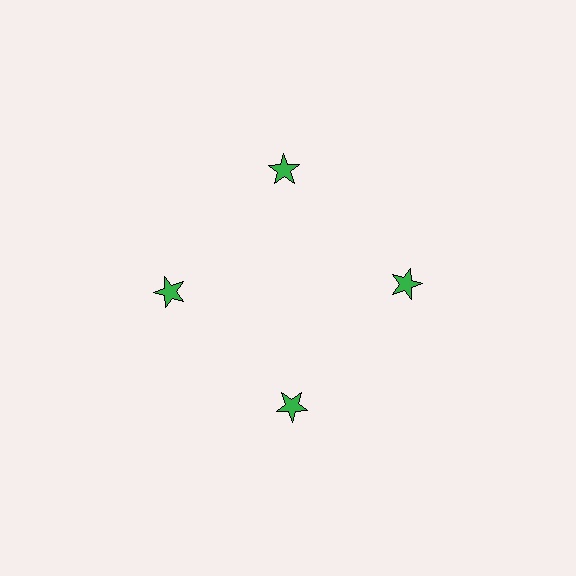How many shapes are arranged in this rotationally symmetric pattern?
There are 4 shapes, arranged in 4 groups of 1.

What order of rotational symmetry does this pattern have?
This pattern has 4-fold rotational symmetry.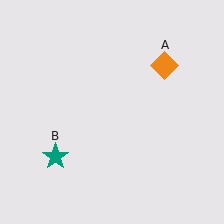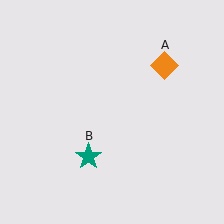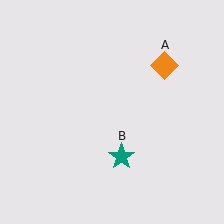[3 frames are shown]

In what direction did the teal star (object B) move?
The teal star (object B) moved right.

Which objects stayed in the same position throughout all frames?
Orange diamond (object A) remained stationary.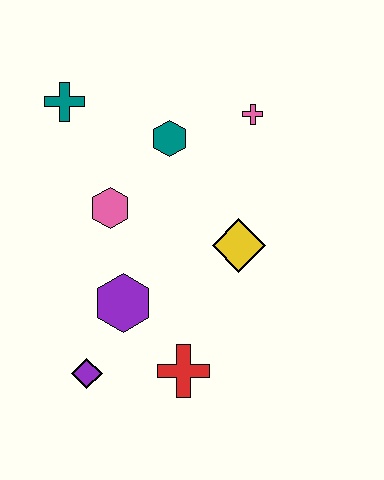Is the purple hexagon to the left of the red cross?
Yes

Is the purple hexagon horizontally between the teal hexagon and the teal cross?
Yes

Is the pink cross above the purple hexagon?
Yes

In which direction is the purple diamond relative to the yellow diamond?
The purple diamond is to the left of the yellow diamond.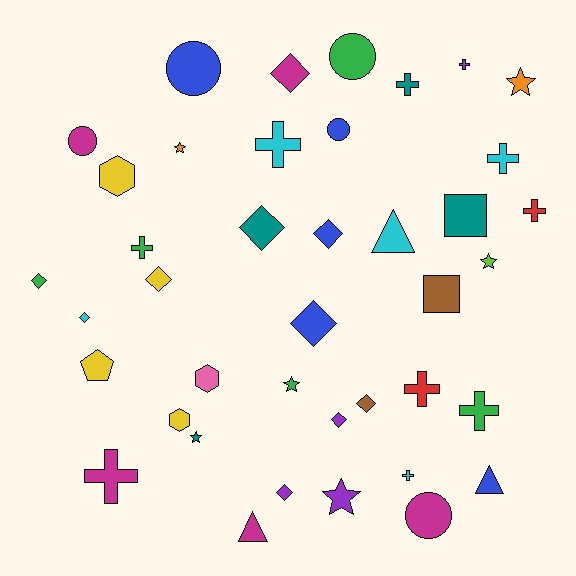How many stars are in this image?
There are 6 stars.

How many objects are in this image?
There are 40 objects.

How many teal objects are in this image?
There are 4 teal objects.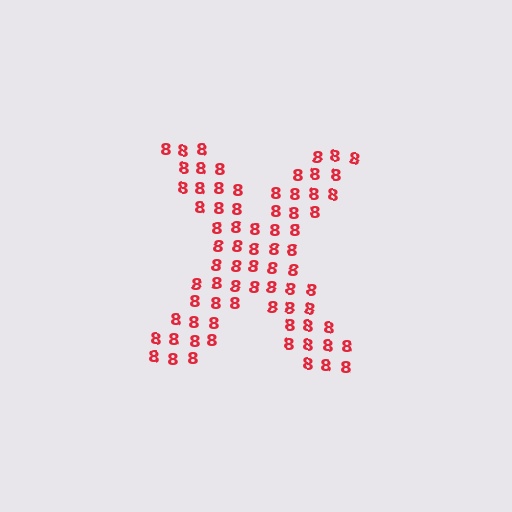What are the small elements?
The small elements are digit 8's.